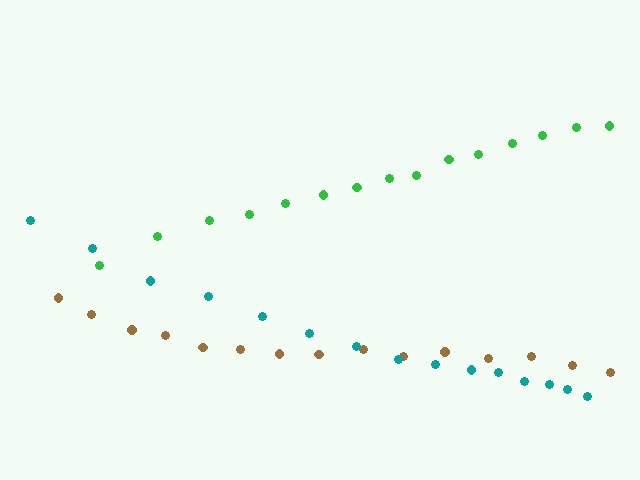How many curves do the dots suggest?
There are 3 distinct paths.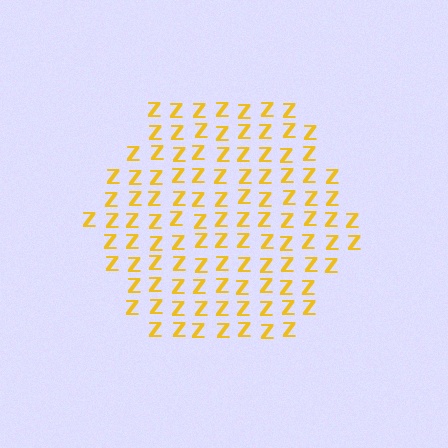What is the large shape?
The large shape is a hexagon.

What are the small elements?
The small elements are letter Z's.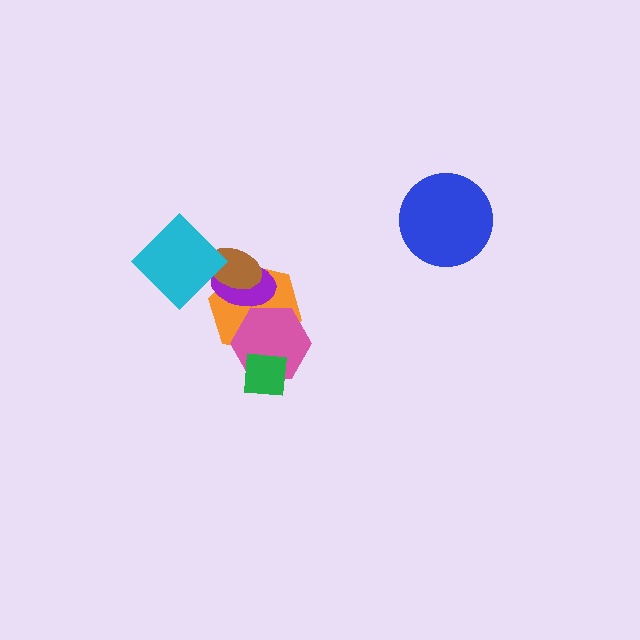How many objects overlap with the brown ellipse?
3 objects overlap with the brown ellipse.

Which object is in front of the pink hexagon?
The green square is in front of the pink hexagon.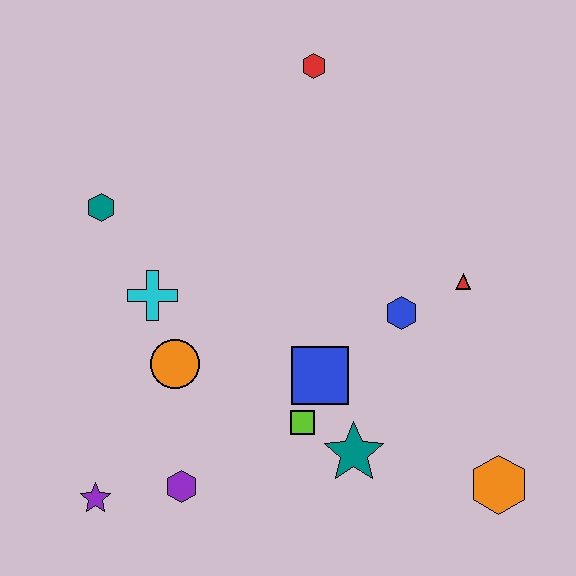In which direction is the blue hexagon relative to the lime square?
The blue hexagon is above the lime square.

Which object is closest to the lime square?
The blue square is closest to the lime square.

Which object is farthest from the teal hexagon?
The orange hexagon is farthest from the teal hexagon.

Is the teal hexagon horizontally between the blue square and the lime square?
No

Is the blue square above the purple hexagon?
Yes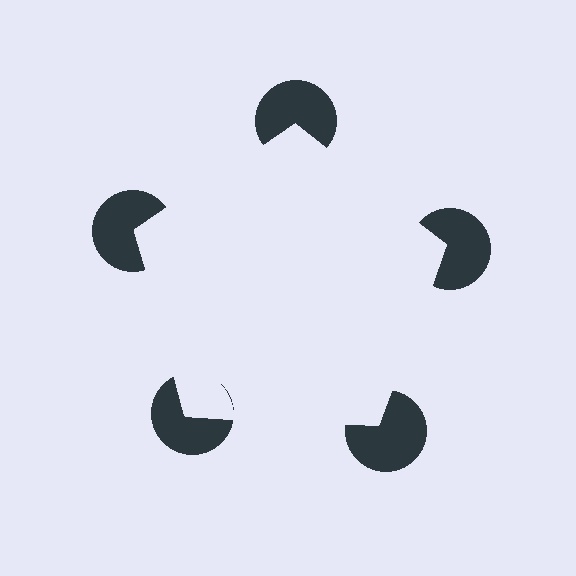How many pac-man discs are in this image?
There are 5 — one at each vertex of the illusory pentagon.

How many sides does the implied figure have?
5 sides.